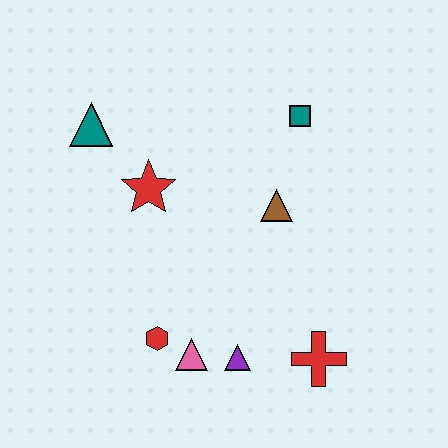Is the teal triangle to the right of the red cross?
No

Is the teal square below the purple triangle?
No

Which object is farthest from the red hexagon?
The teal square is farthest from the red hexagon.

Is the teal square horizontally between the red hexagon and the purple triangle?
No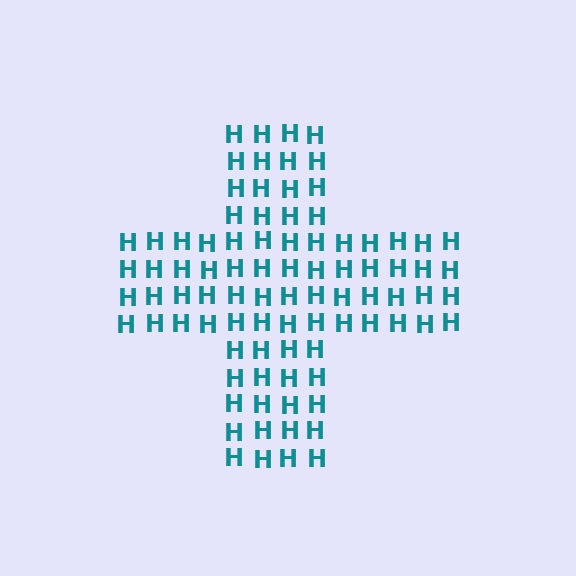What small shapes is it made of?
It is made of small letter H's.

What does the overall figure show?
The overall figure shows a cross.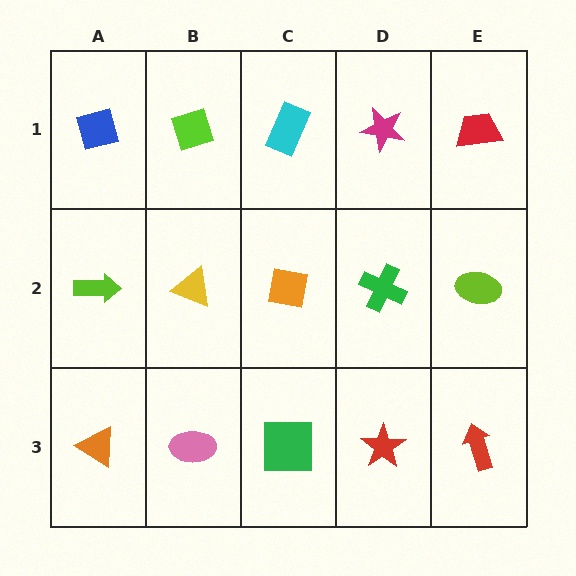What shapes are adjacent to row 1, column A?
A lime arrow (row 2, column A), a lime diamond (row 1, column B).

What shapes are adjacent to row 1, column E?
A lime ellipse (row 2, column E), a magenta star (row 1, column D).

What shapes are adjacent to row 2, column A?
A blue diamond (row 1, column A), an orange triangle (row 3, column A), a yellow triangle (row 2, column B).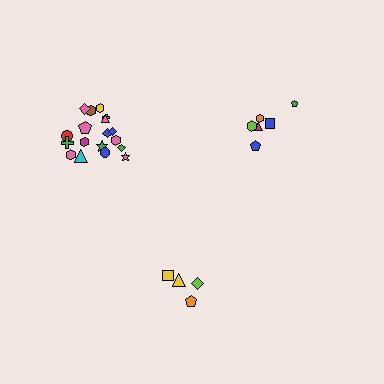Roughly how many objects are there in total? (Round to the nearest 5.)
Roughly 30 objects in total.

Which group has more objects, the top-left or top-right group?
The top-left group.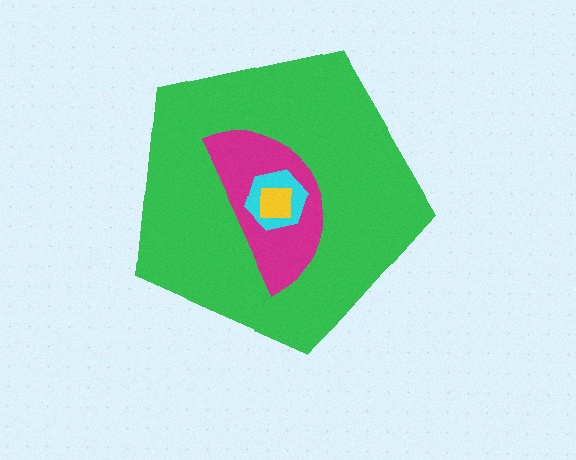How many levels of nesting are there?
4.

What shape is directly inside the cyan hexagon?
The yellow square.